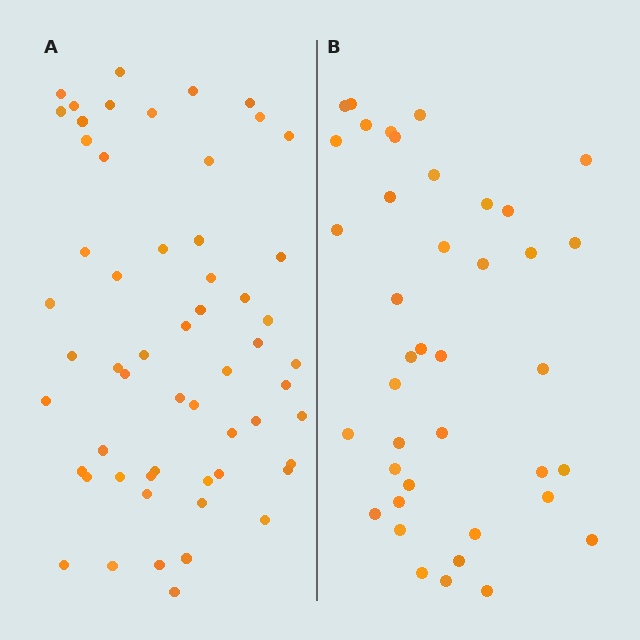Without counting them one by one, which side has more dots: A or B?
Region A (the left region) has more dots.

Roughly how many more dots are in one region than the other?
Region A has approximately 15 more dots than region B.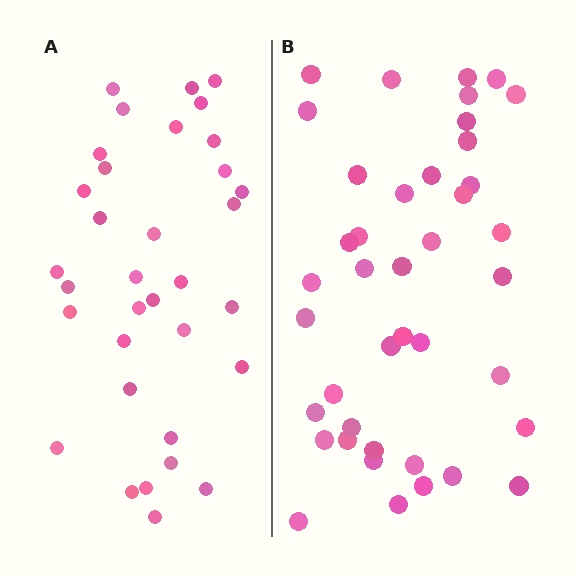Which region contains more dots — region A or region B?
Region B (the right region) has more dots.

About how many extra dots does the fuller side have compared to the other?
Region B has roughly 8 or so more dots than region A.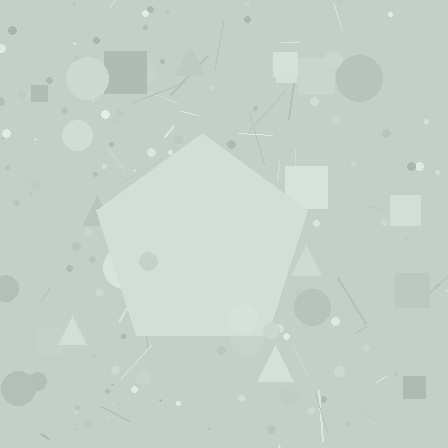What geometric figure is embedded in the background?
A pentagon is embedded in the background.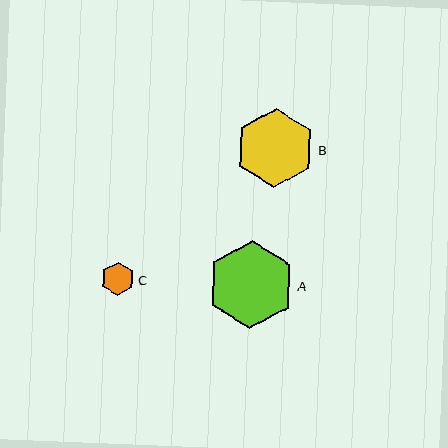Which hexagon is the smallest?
Hexagon C is the smallest with a size of approximately 33 pixels.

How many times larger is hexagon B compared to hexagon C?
Hexagon B is approximately 2.4 times the size of hexagon C.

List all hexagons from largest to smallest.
From largest to smallest: A, B, C.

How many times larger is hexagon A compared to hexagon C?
Hexagon A is approximately 2.6 times the size of hexagon C.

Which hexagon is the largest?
Hexagon A is the largest with a size of approximately 88 pixels.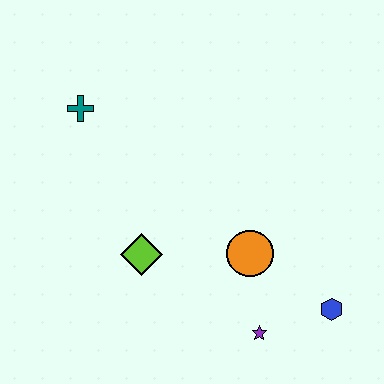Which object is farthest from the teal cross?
The blue hexagon is farthest from the teal cross.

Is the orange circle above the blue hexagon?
Yes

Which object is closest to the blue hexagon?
The purple star is closest to the blue hexagon.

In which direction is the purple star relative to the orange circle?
The purple star is below the orange circle.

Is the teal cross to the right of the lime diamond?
No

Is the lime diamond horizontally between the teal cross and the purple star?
Yes